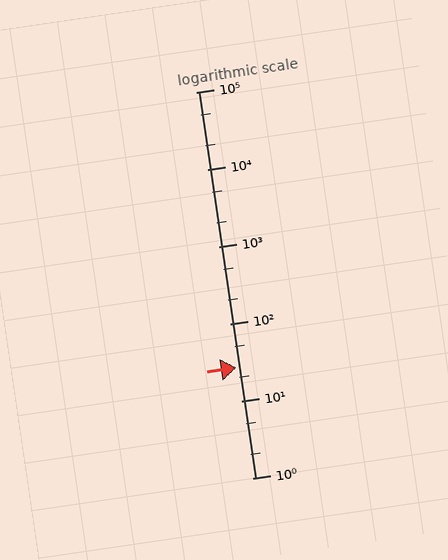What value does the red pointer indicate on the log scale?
The pointer indicates approximately 27.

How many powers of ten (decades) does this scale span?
The scale spans 5 decades, from 1 to 100000.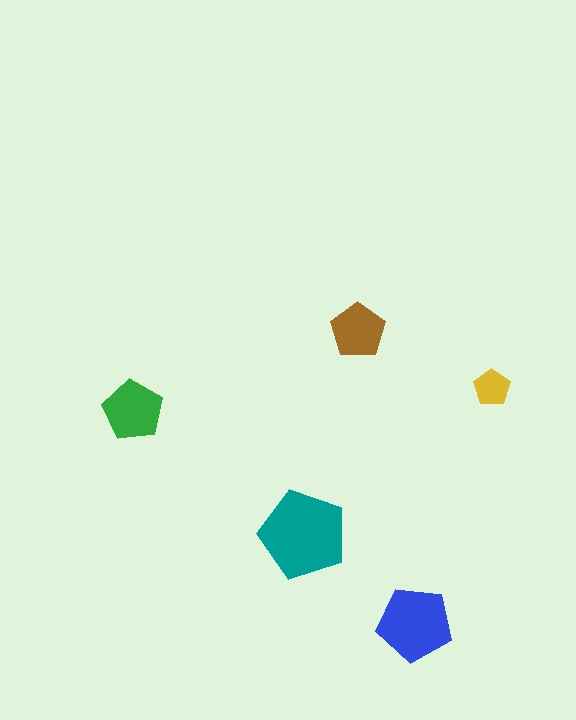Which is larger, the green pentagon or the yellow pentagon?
The green one.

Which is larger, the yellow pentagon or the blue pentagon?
The blue one.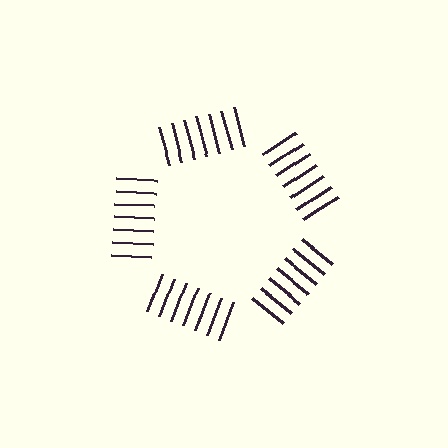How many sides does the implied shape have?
5 sides — the line-ends trace a pentagon.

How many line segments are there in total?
35 — 7 along each of the 5 edges.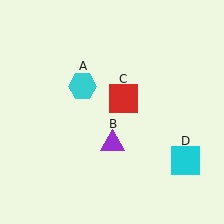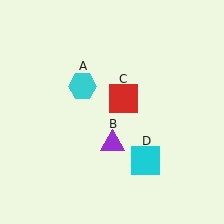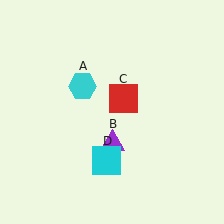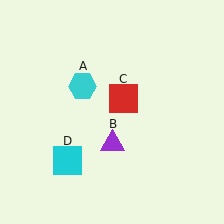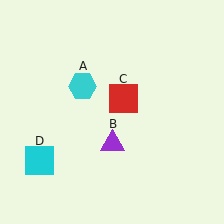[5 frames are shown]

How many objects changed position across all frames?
1 object changed position: cyan square (object D).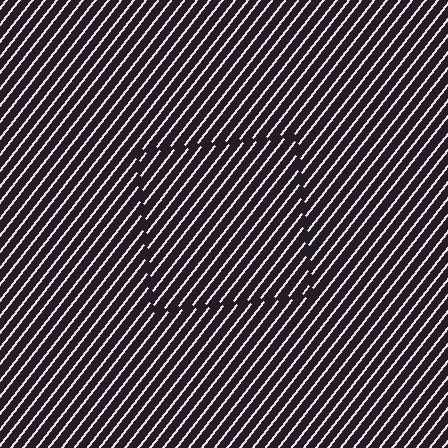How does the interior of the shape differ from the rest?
The interior of the shape contains the same grating, shifted by half a period — the contour is defined by the phase discontinuity where line-ends from the inner and outer gratings abut.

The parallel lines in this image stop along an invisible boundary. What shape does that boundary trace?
An illusory square. The interior of the shape contains the same grating, shifted by half a period — the contour is defined by the phase discontinuity where line-ends from the inner and outer gratings abut.